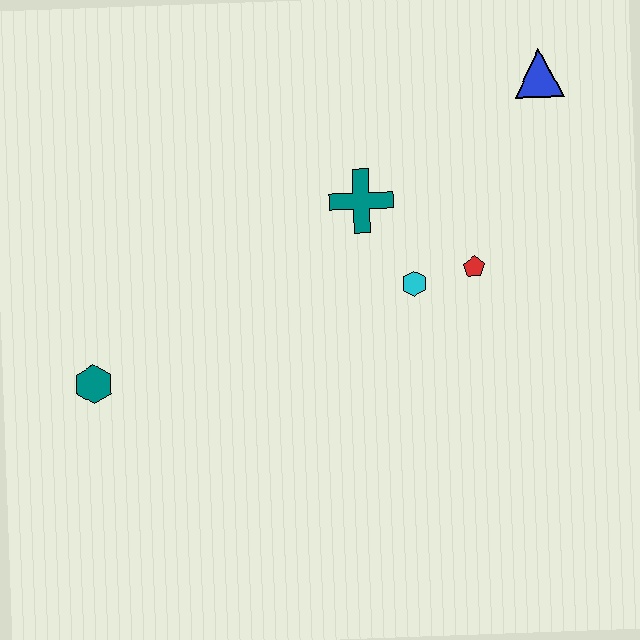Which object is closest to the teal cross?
The cyan hexagon is closest to the teal cross.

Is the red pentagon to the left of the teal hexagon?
No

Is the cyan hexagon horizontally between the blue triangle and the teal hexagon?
Yes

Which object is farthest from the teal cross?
The teal hexagon is farthest from the teal cross.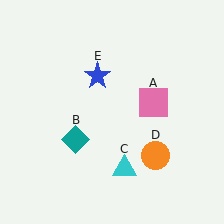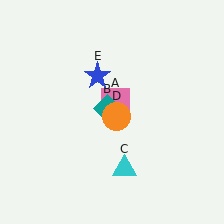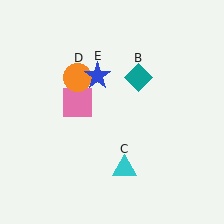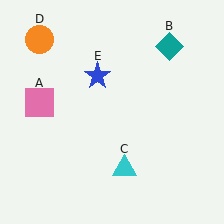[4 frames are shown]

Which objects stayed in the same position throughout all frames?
Cyan triangle (object C) and blue star (object E) remained stationary.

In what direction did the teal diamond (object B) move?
The teal diamond (object B) moved up and to the right.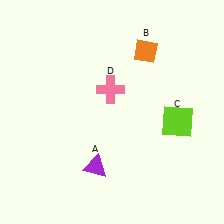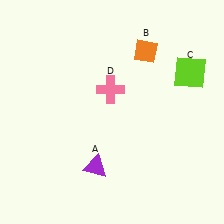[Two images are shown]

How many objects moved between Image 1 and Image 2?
1 object moved between the two images.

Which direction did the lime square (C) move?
The lime square (C) moved up.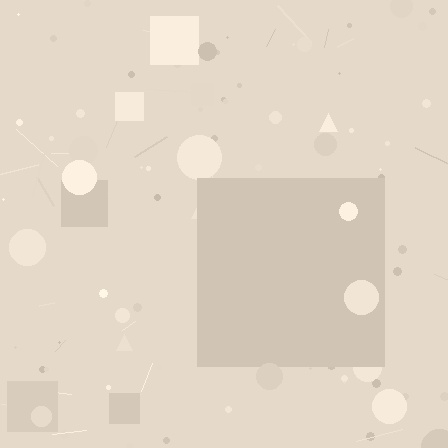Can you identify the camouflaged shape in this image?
The camouflaged shape is a square.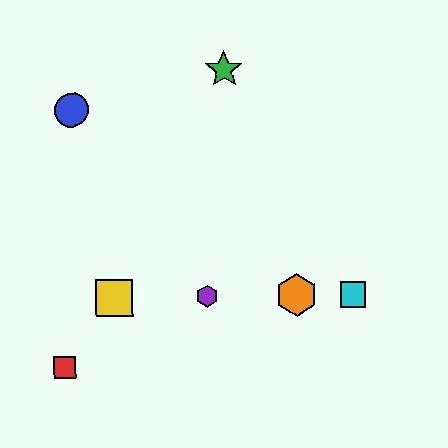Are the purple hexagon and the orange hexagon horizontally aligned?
Yes, both are at y≈296.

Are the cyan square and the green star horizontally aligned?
No, the cyan square is at y≈294 and the green star is at y≈70.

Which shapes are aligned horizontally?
The yellow square, the purple hexagon, the orange hexagon, the cyan square are aligned horizontally.